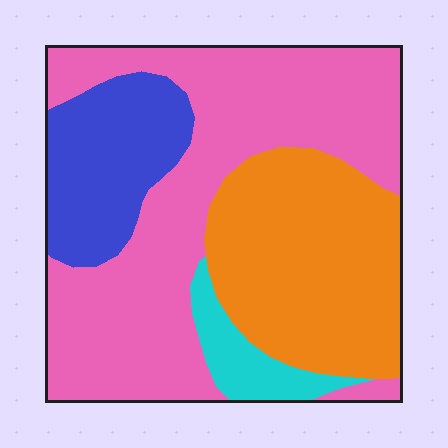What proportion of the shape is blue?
Blue covers about 15% of the shape.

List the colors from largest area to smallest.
From largest to smallest: pink, orange, blue, cyan.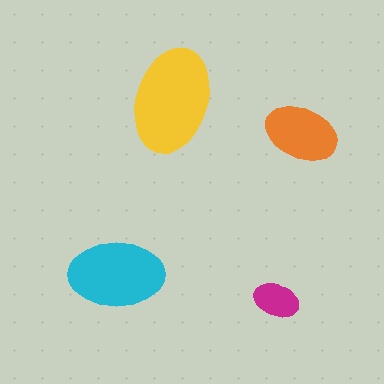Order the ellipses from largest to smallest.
the yellow one, the cyan one, the orange one, the magenta one.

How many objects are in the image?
There are 4 objects in the image.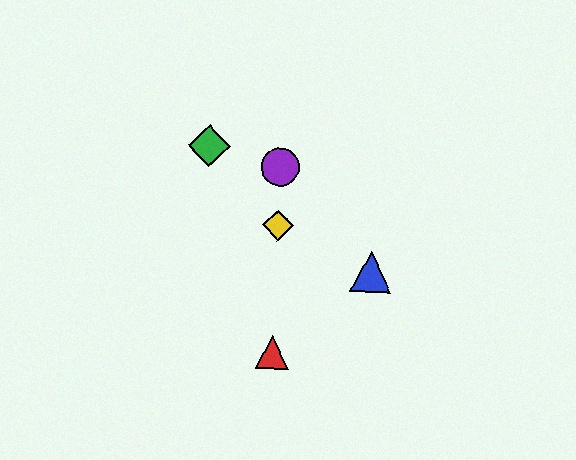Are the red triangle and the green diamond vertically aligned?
No, the red triangle is at x≈272 and the green diamond is at x≈209.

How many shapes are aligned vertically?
3 shapes (the red triangle, the yellow diamond, the purple circle) are aligned vertically.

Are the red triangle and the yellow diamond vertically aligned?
Yes, both are at x≈272.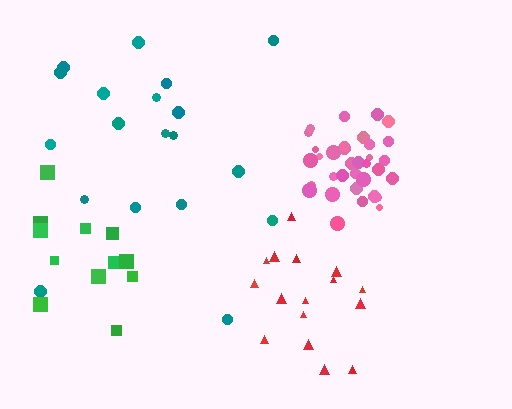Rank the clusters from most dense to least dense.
pink, red, green, teal.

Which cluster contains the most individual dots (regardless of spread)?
Pink (34).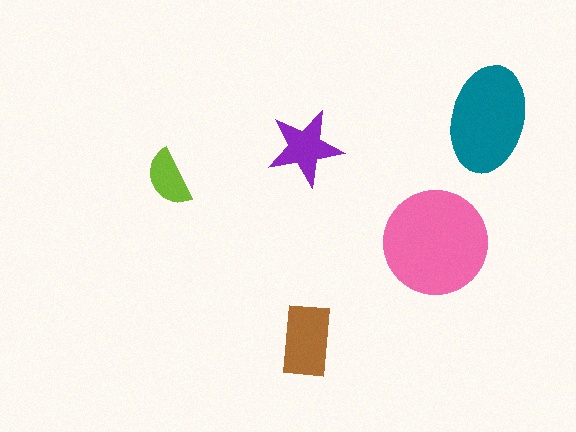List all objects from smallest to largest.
The lime semicircle, the purple star, the brown rectangle, the teal ellipse, the pink circle.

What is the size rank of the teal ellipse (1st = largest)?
2nd.